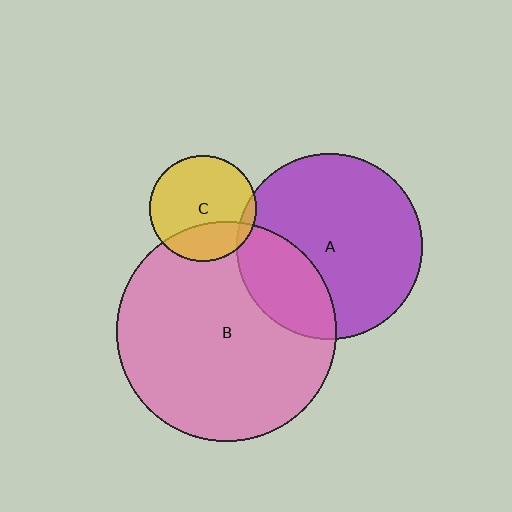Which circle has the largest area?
Circle B (pink).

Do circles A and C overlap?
Yes.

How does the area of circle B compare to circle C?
Approximately 4.3 times.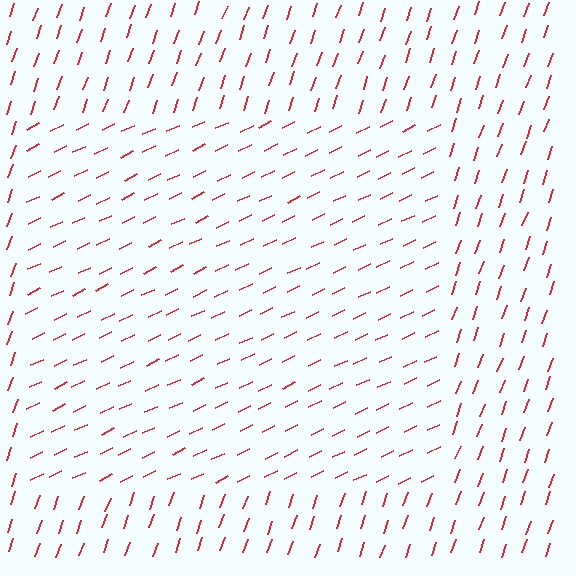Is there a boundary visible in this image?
Yes, there is a texture boundary formed by a change in line orientation.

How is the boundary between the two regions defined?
The boundary is defined purely by a change in line orientation (approximately 45 degrees difference). All lines are the same color and thickness.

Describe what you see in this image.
The image is filled with small red line segments. A rectangle region in the image has lines oriented differently from the surrounding lines, creating a visible texture boundary.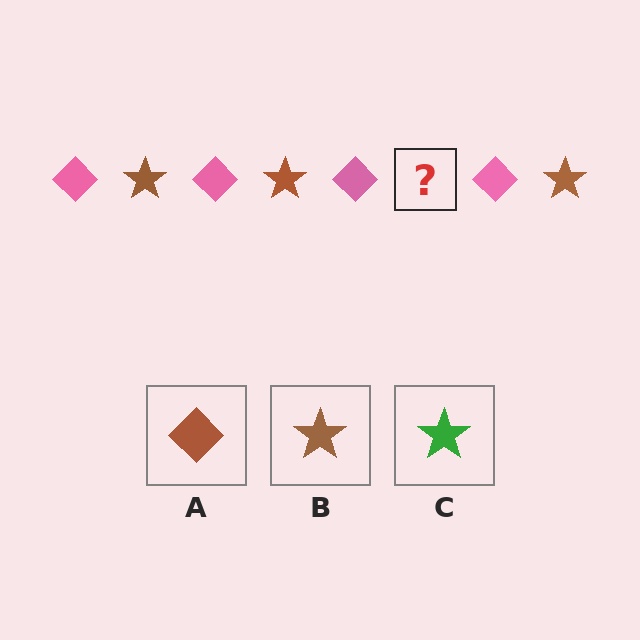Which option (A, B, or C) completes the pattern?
B.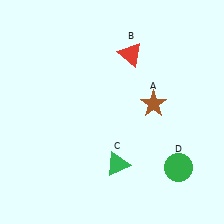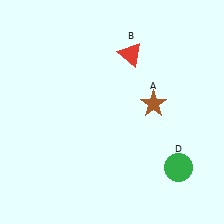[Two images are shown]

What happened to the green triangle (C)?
The green triangle (C) was removed in Image 2. It was in the bottom-right area of Image 1.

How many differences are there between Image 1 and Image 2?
There is 1 difference between the two images.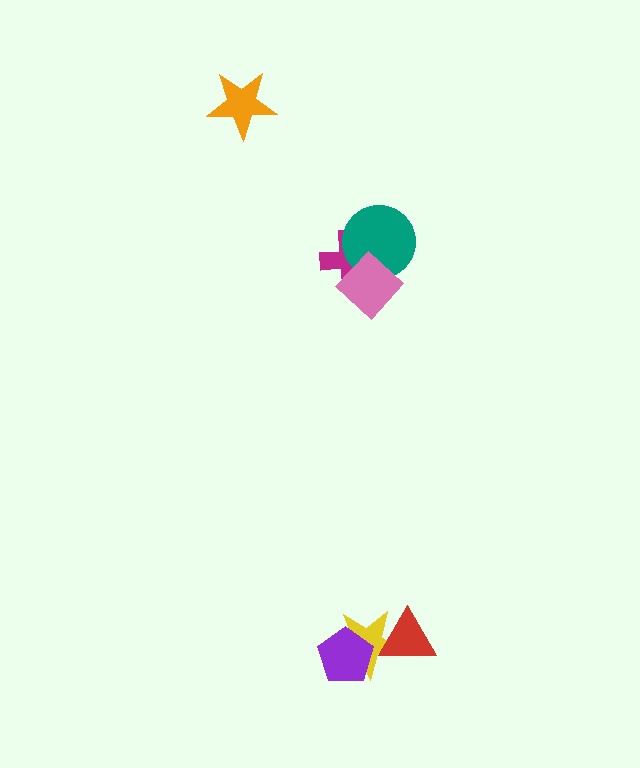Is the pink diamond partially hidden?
No, no other shape covers it.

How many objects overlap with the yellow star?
2 objects overlap with the yellow star.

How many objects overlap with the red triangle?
1 object overlaps with the red triangle.